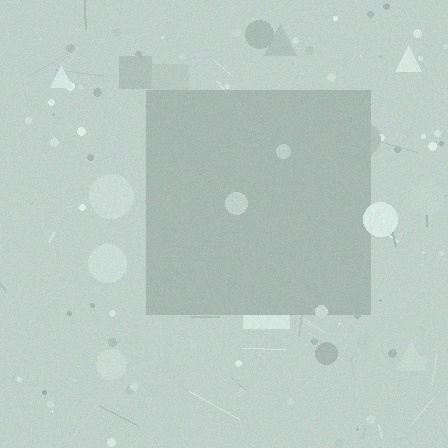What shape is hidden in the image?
A square is hidden in the image.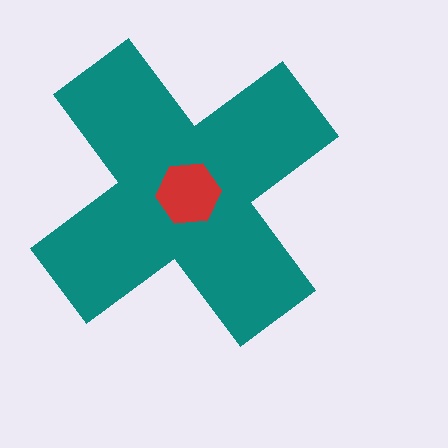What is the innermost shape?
The red hexagon.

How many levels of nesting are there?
2.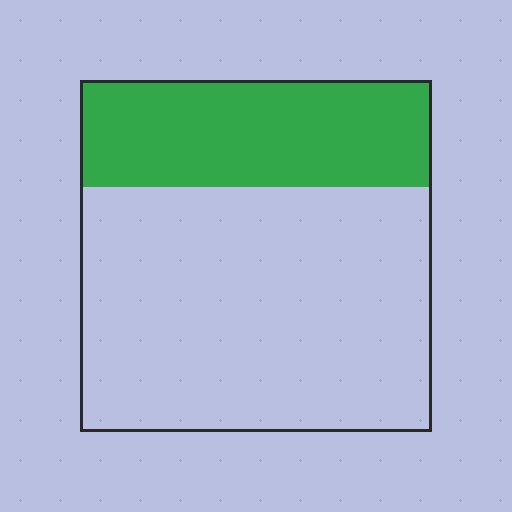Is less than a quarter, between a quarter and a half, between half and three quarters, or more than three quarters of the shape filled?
Between a quarter and a half.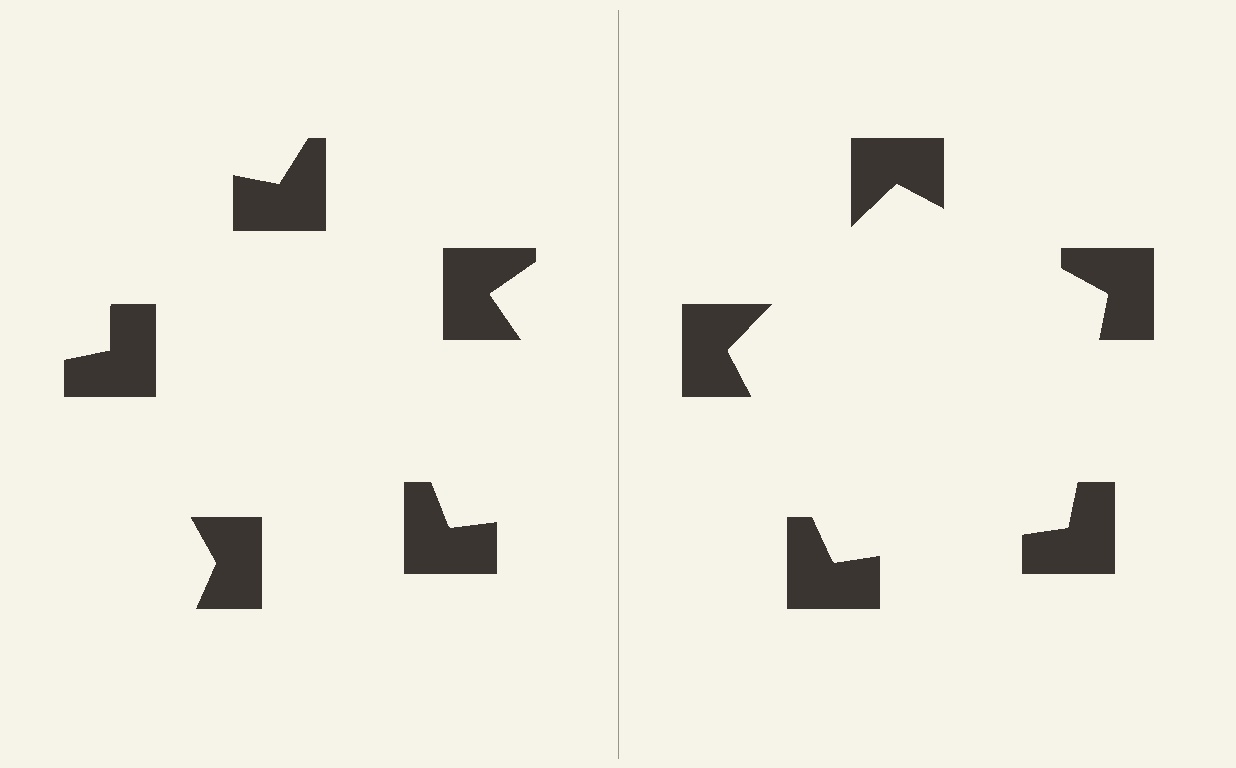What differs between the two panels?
The notched squares are positioned identically on both sides; only the wedge orientations differ. On the right they align to a pentagon; on the left they are misaligned.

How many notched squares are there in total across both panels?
10 — 5 on each side.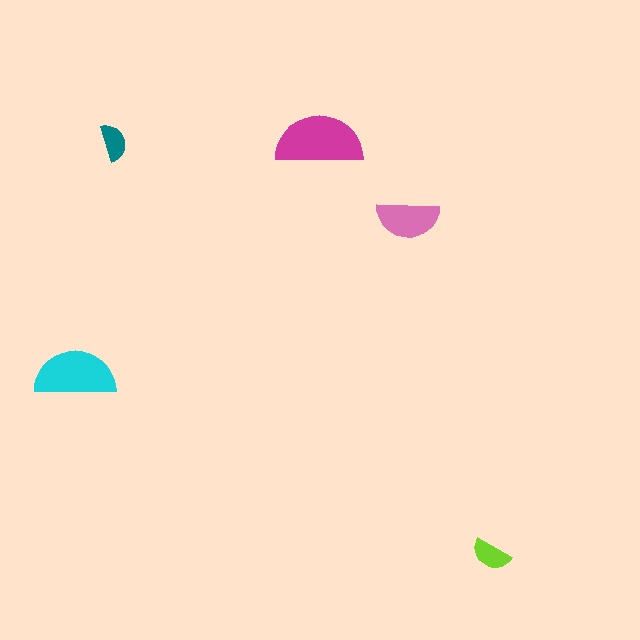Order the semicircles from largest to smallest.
the magenta one, the cyan one, the pink one, the lime one, the teal one.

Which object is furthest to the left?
The cyan semicircle is leftmost.